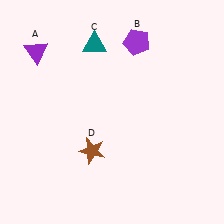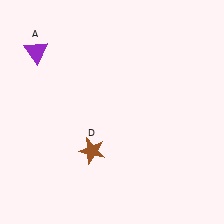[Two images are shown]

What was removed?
The purple pentagon (B), the teal triangle (C) were removed in Image 2.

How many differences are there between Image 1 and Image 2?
There are 2 differences between the two images.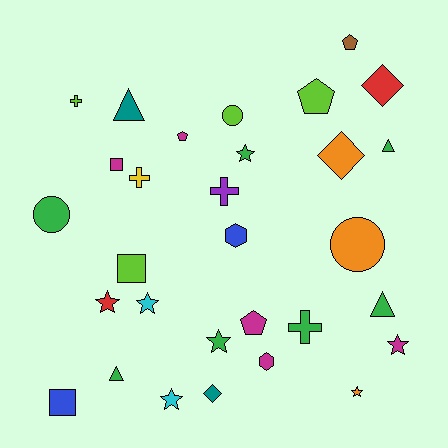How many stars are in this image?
There are 7 stars.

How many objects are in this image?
There are 30 objects.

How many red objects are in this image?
There are 2 red objects.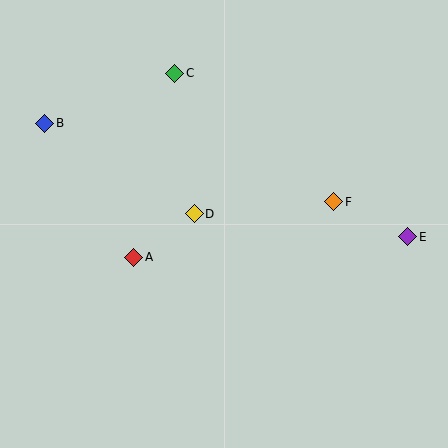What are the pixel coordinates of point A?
Point A is at (134, 257).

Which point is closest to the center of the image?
Point D at (194, 214) is closest to the center.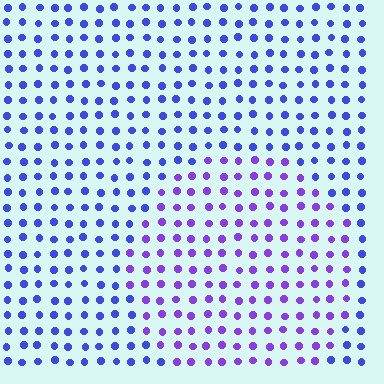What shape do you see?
I see a circle.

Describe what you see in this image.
The image is filled with small blue elements in a uniform arrangement. A circle-shaped region is visible where the elements are tinted to a slightly different hue, forming a subtle color boundary.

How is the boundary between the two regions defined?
The boundary is defined purely by a slight shift in hue (about 34 degrees). Spacing, size, and orientation are identical on both sides.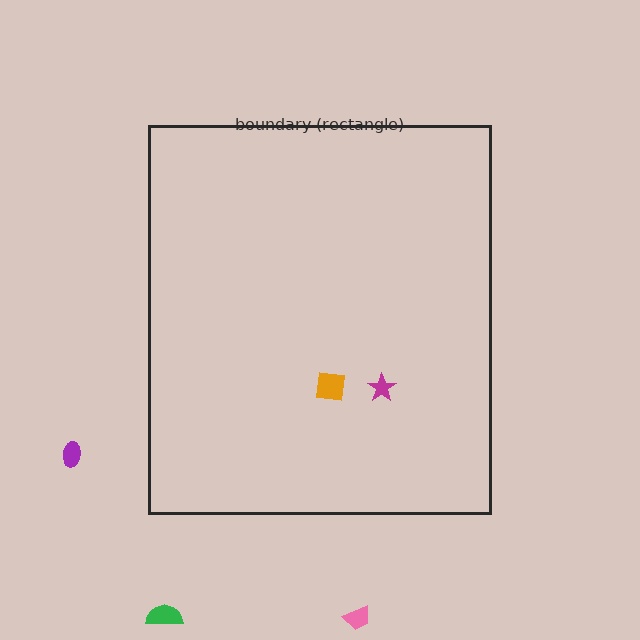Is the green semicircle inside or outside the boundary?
Outside.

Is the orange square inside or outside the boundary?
Inside.